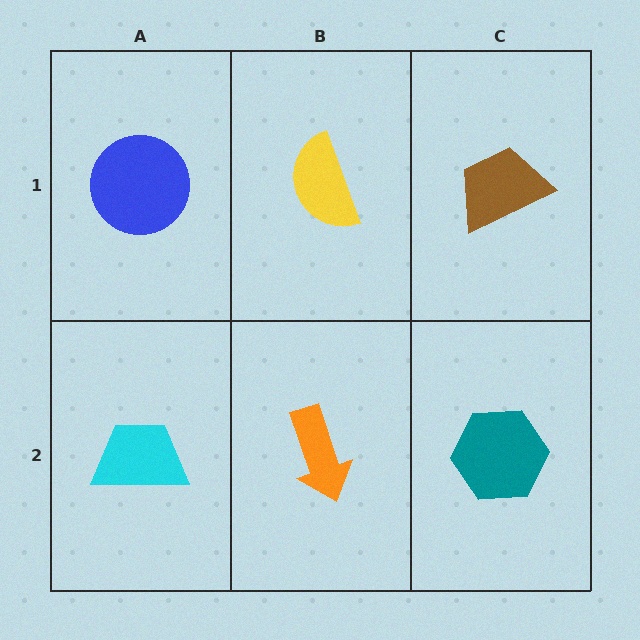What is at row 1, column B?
A yellow semicircle.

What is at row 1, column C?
A brown trapezoid.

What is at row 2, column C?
A teal hexagon.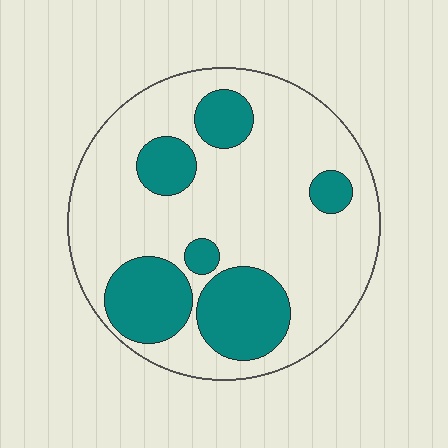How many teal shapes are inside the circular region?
6.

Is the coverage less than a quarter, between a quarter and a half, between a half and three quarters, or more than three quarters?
Between a quarter and a half.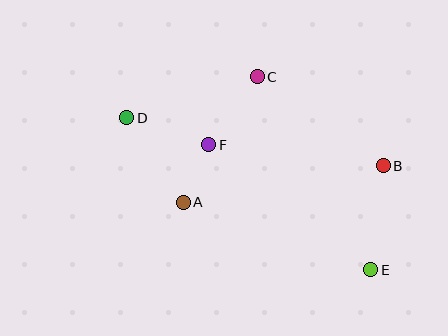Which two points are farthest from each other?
Points D and E are farthest from each other.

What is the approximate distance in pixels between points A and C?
The distance between A and C is approximately 146 pixels.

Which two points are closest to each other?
Points A and F are closest to each other.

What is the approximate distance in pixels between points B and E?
The distance between B and E is approximately 105 pixels.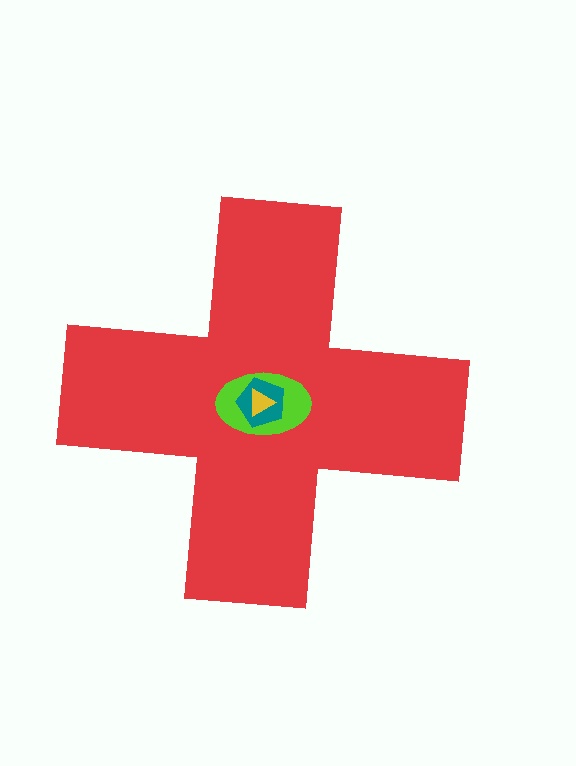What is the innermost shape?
The yellow triangle.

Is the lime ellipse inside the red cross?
Yes.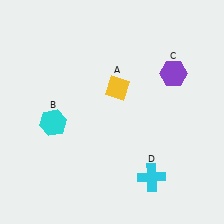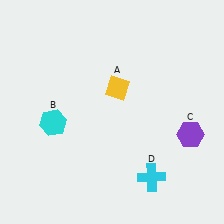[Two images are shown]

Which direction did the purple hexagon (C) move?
The purple hexagon (C) moved down.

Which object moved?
The purple hexagon (C) moved down.